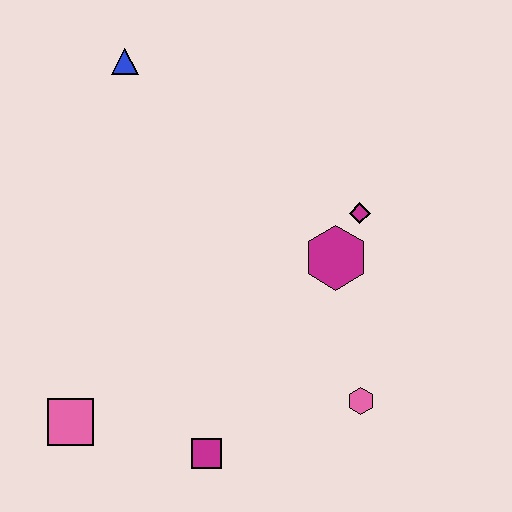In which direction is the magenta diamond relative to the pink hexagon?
The magenta diamond is above the pink hexagon.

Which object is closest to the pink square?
The magenta square is closest to the pink square.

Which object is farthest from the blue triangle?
The pink hexagon is farthest from the blue triangle.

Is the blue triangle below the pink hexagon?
No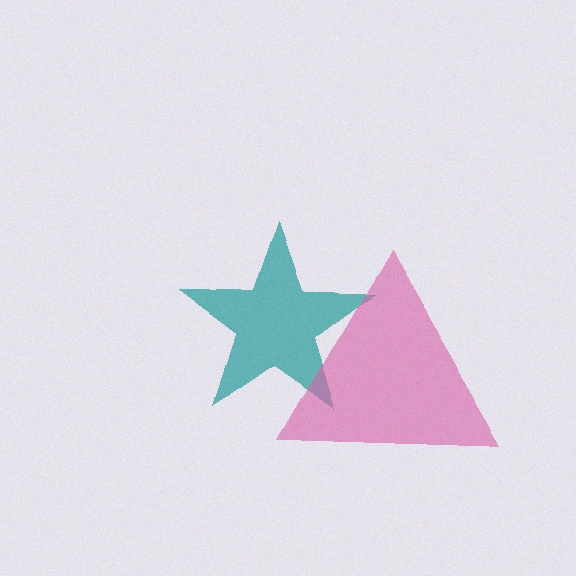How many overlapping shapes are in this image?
There are 2 overlapping shapes in the image.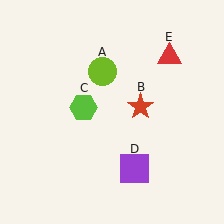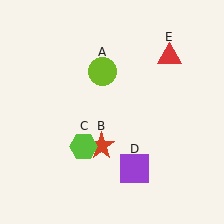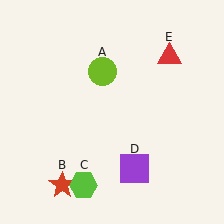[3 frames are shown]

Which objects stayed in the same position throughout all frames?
Lime circle (object A) and purple square (object D) and red triangle (object E) remained stationary.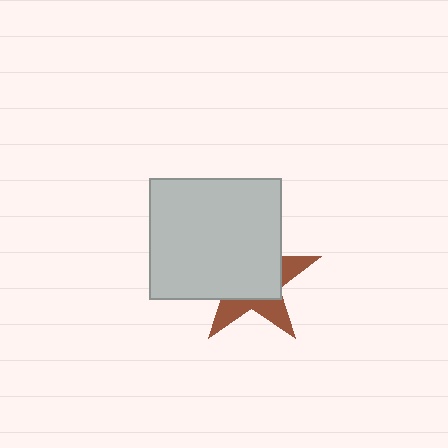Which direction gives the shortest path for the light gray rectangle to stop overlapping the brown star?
Moving toward the upper-left gives the shortest separation.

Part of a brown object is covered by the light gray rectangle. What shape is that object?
It is a star.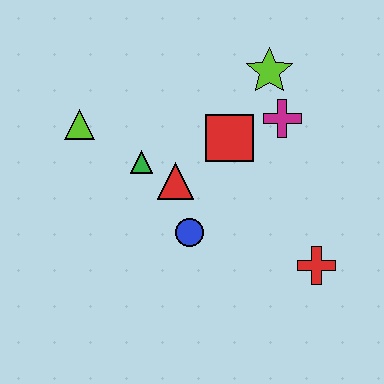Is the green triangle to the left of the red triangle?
Yes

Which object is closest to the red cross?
The blue circle is closest to the red cross.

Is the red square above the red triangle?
Yes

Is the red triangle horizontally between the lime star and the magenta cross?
No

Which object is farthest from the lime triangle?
The red cross is farthest from the lime triangle.